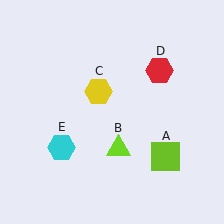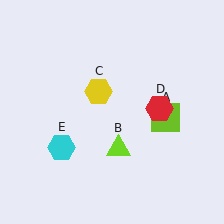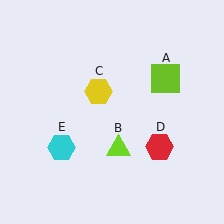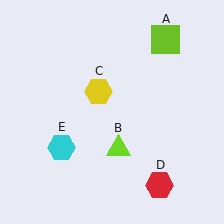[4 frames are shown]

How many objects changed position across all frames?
2 objects changed position: lime square (object A), red hexagon (object D).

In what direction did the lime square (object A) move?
The lime square (object A) moved up.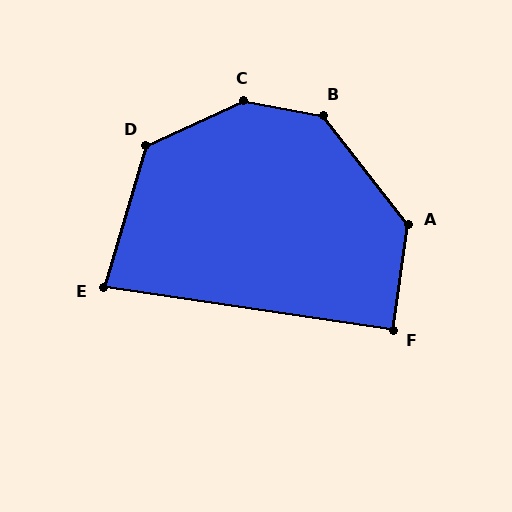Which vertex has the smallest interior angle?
E, at approximately 82 degrees.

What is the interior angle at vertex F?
Approximately 90 degrees (approximately right).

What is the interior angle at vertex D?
Approximately 131 degrees (obtuse).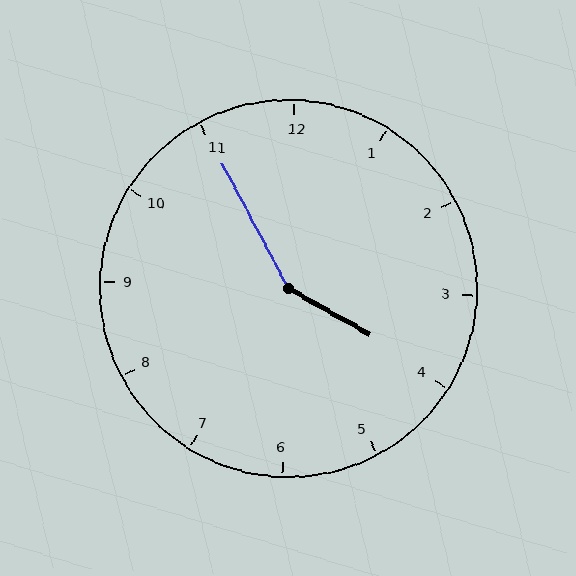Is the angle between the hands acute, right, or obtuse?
It is obtuse.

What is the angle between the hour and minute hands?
Approximately 148 degrees.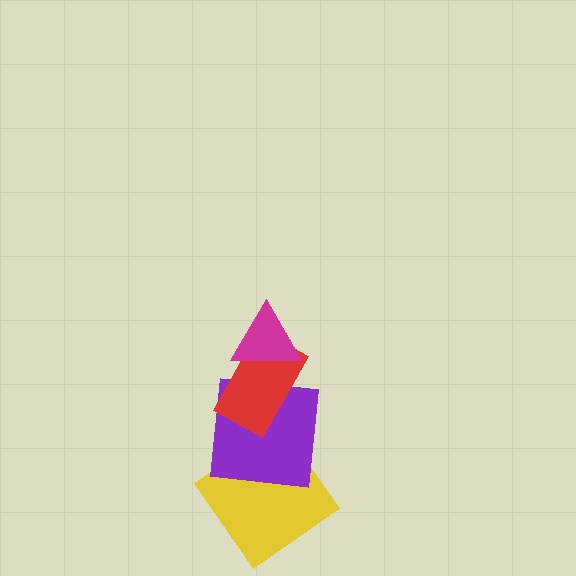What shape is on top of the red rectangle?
The magenta triangle is on top of the red rectangle.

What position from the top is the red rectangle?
The red rectangle is 2nd from the top.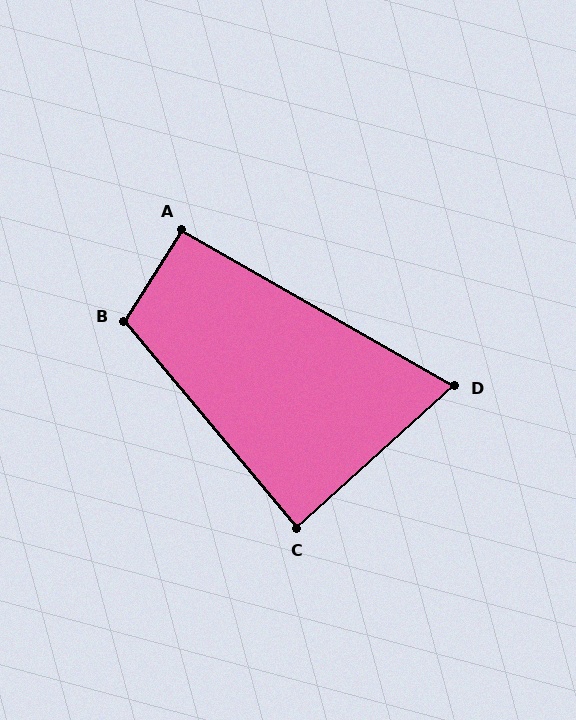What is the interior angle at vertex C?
Approximately 88 degrees (approximately right).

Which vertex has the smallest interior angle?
D, at approximately 72 degrees.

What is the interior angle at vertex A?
Approximately 92 degrees (approximately right).